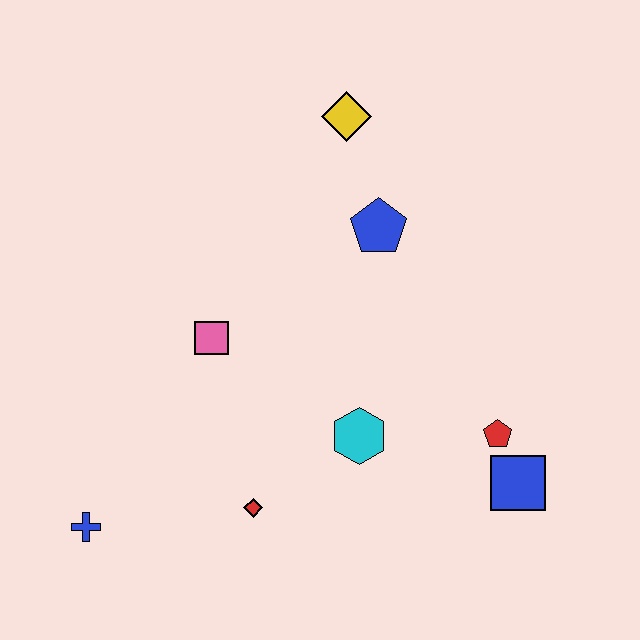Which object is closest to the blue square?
The red pentagon is closest to the blue square.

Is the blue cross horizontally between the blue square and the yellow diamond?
No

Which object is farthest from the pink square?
The blue square is farthest from the pink square.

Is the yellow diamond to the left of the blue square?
Yes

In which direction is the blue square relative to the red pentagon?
The blue square is below the red pentagon.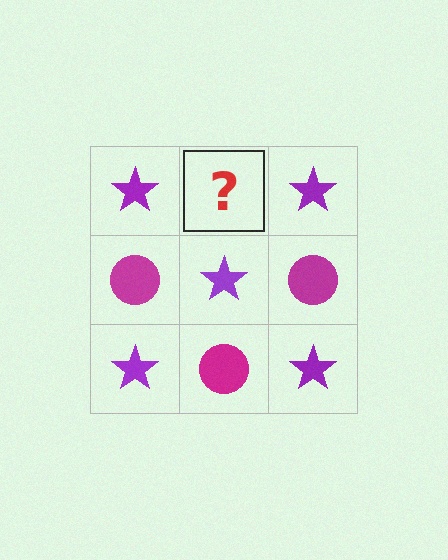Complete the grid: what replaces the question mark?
The question mark should be replaced with a magenta circle.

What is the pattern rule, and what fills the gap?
The rule is that it alternates purple star and magenta circle in a checkerboard pattern. The gap should be filled with a magenta circle.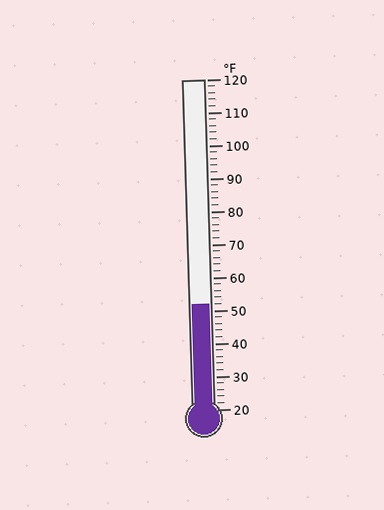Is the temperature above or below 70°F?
The temperature is below 70°F.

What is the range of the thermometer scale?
The thermometer scale ranges from 20°F to 120°F.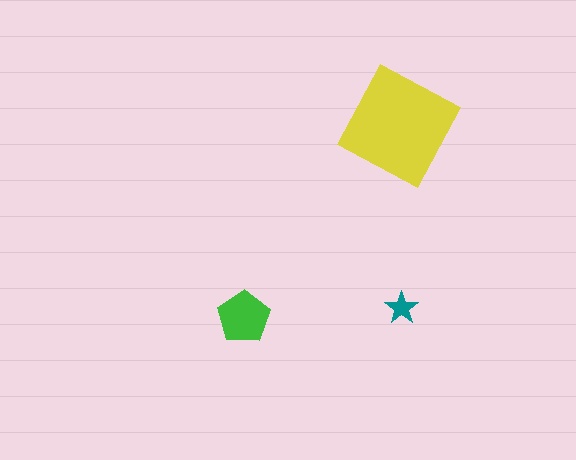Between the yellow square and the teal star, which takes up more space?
The yellow square.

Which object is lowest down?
The green pentagon is bottommost.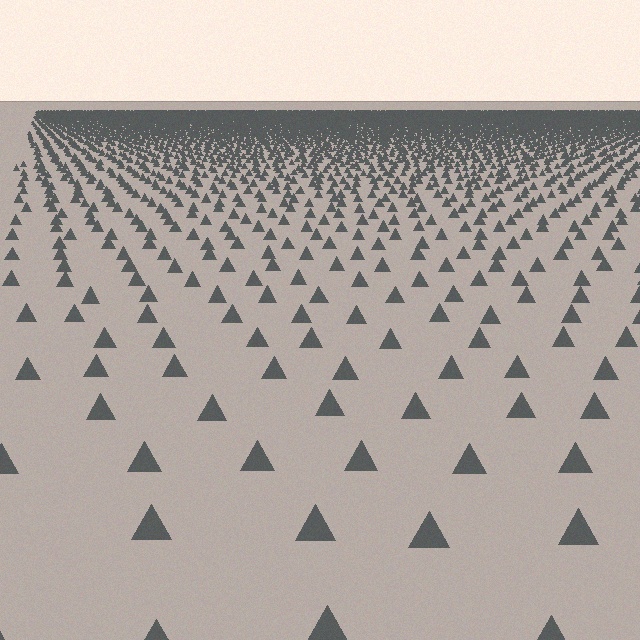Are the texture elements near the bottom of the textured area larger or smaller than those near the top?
Larger. Near the bottom, elements are closer to the viewer and appear at a bigger on-screen size.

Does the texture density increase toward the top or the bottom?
Density increases toward the top.